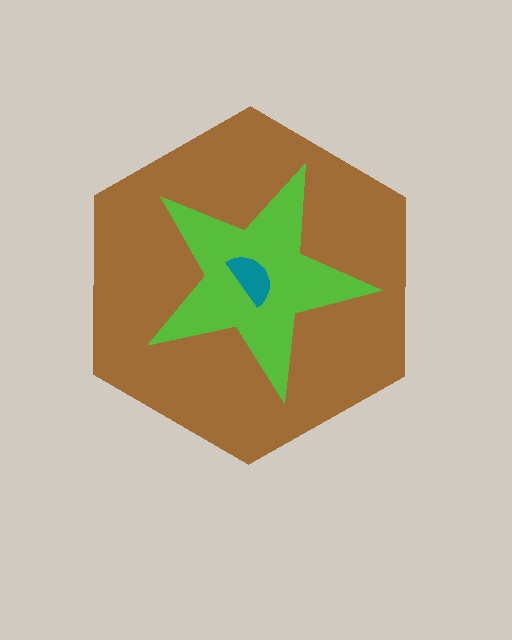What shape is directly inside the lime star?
The teal semicircle.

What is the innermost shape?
The teal semicircle.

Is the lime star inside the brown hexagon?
Yes.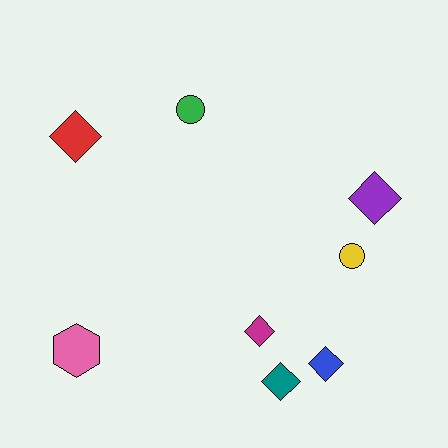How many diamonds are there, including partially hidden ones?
There are 5 diamonds.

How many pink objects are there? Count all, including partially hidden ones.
There is 1 pink object.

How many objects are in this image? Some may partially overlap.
There are 8 objects.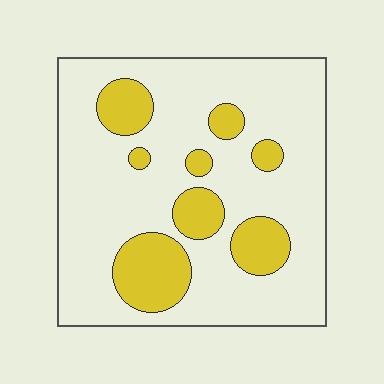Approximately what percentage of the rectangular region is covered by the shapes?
Approximately 20%.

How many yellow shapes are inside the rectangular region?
8.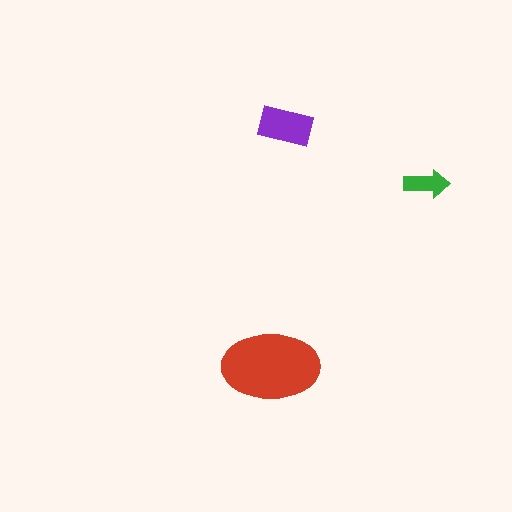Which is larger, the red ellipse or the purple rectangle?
The red ellipse.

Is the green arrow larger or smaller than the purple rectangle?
Smaller.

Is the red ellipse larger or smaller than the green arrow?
Larger.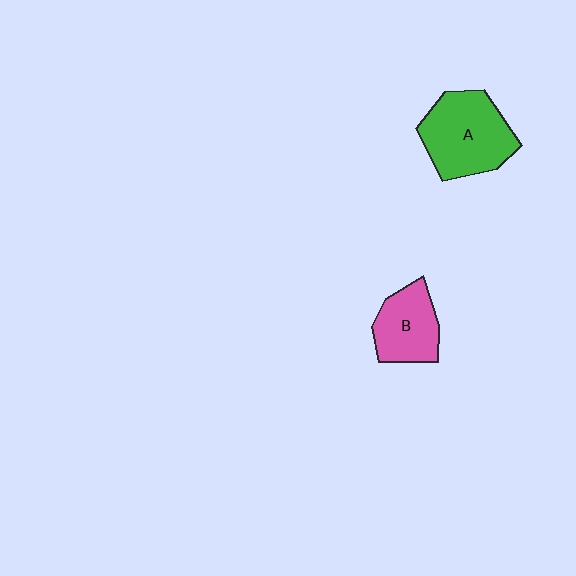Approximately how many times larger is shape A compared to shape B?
Approximately 1.5 times.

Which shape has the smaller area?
Shape B (pink).